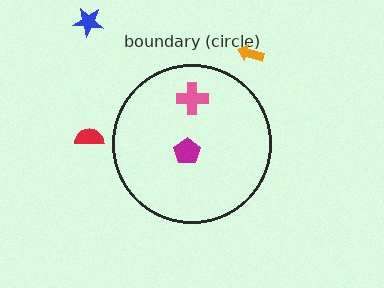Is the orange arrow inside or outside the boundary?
Outside.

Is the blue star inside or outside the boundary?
Outside.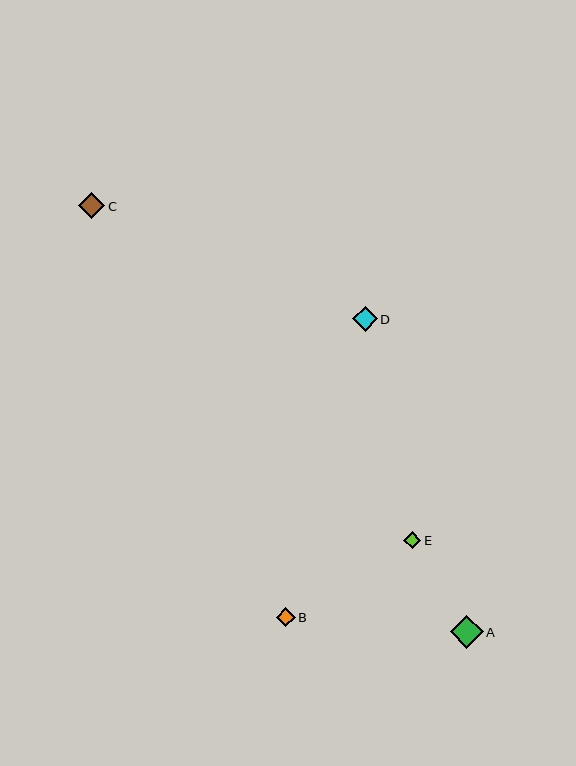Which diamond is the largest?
Diamond A is the largest with a size of approximately 33 pixels.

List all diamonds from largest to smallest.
From largest to smallest: A, C, D, B, E.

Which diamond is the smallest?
Diamond E is the smallest with a size of approximately 18 pixels.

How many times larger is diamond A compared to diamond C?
Diamond A is approximately 1.2 times the size of diamond C.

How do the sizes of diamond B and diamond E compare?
Diamond B and diamond E are approximately the same size.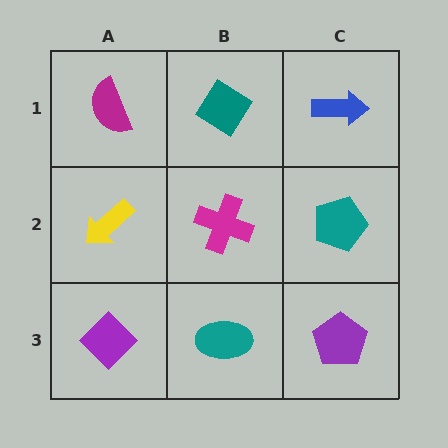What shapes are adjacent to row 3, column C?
A teal pentagon (row 2, column C), a teal ellipse (row 3, column B).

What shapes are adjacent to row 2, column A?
A magenta semicircle (row 1, column A), a purple diamond (row 3, column A), a magenta cross (row 2, column B).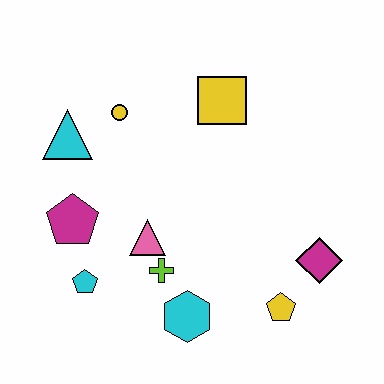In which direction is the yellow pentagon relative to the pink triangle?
The yellow pentagon is to the right of the pink triangle.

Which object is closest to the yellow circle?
The cyan triangle is closest to the yellow circle.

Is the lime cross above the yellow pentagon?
Yes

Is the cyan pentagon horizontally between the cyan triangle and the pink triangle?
Yes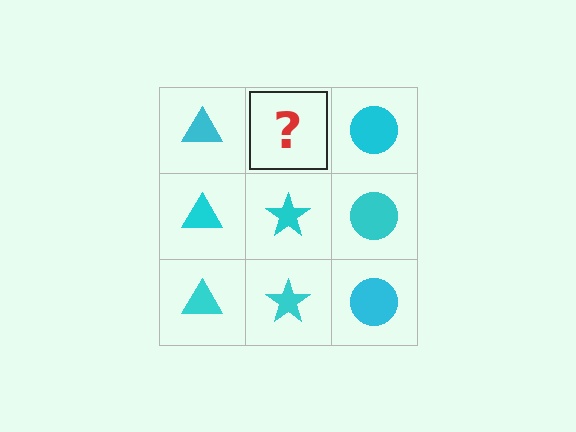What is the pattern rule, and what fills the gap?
The rule is that each column has a consistent shape. The gap should be filled with a cyan star.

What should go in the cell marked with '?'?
The missing cell should contain a cyan star.